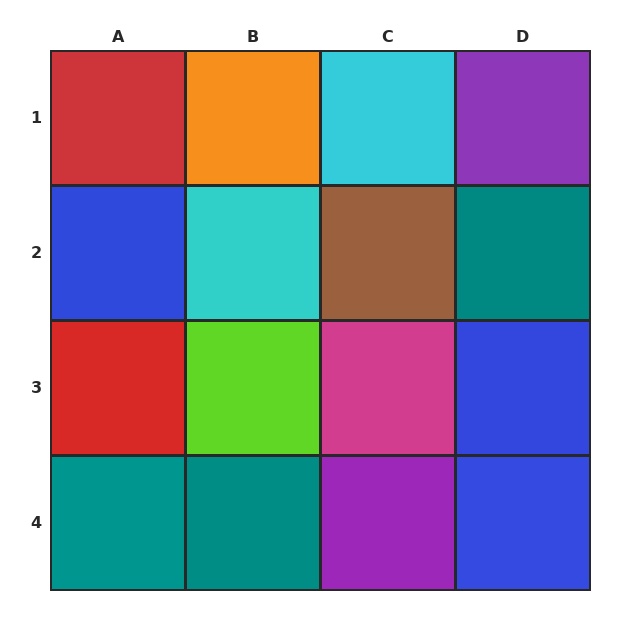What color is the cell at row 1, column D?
Purple.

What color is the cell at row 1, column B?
Orange.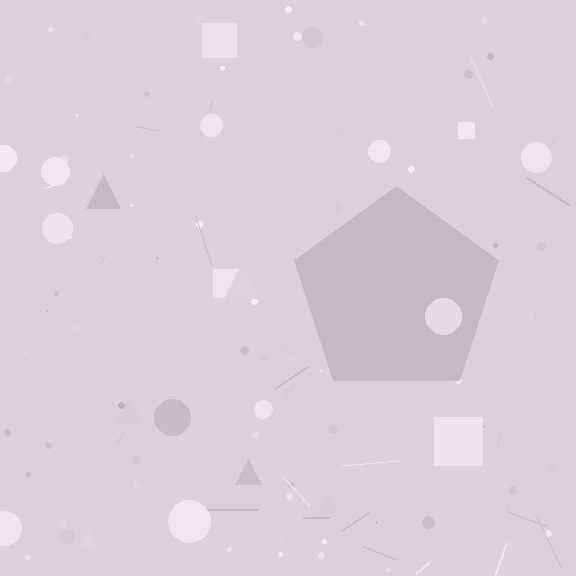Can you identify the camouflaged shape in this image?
The camouflaged shape is a pentagon.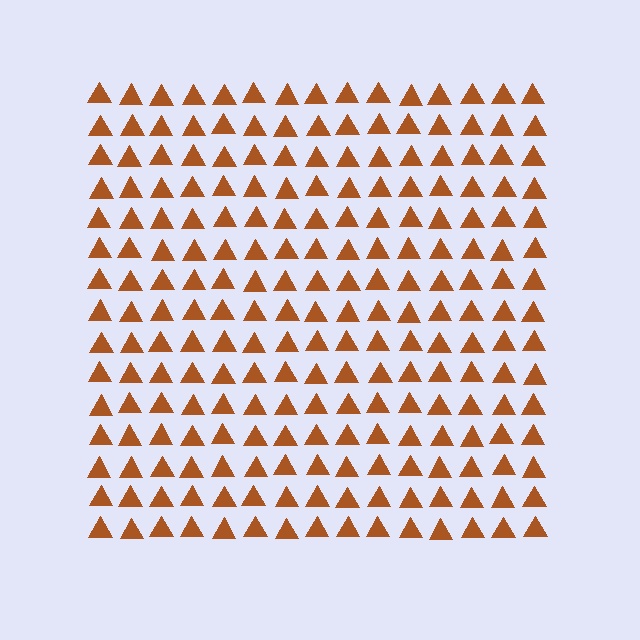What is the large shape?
The large shape is a square.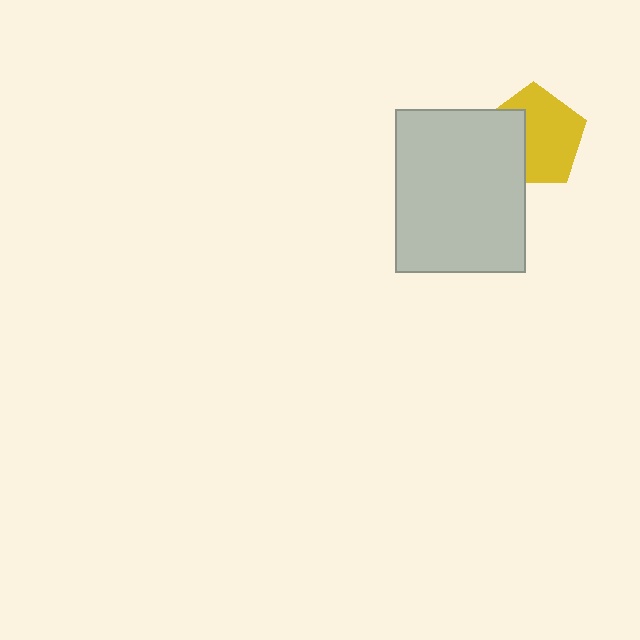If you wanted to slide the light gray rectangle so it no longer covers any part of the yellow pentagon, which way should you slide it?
Slide it left — that is the most direct way to separate the two shapes.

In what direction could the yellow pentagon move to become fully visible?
The yellow pentagon could move right. That would shift it out from behind the light gray rectangle entirely.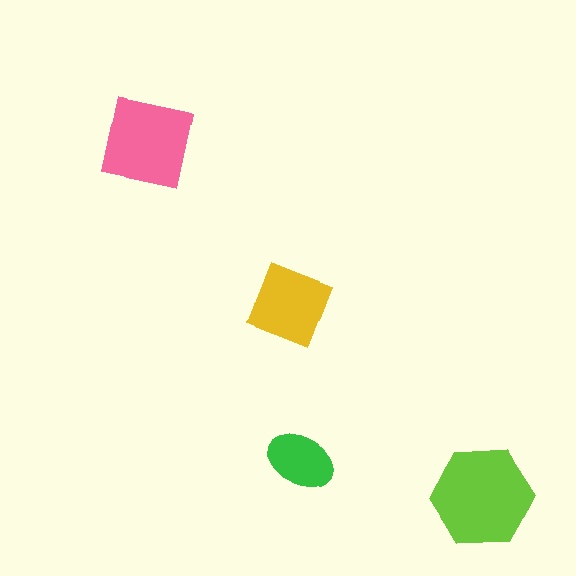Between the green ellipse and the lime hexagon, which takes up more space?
The lime hexagon.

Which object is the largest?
The lime hexagon.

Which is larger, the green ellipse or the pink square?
The pink square.